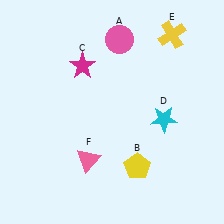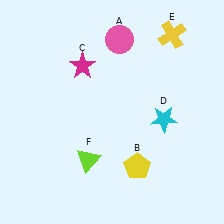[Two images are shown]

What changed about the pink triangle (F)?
In Image 1, F is pink. In Image 2, it changed to lime.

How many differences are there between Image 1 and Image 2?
There is 1 difference between the two images.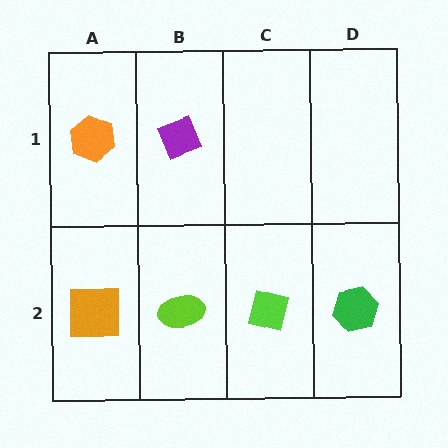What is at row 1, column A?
An orange hexagon.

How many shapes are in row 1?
2 shapes.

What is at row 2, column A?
An orange square.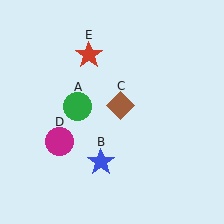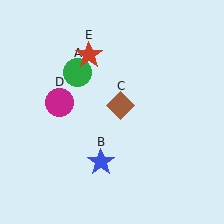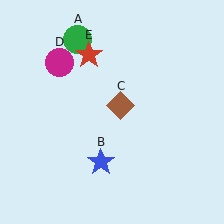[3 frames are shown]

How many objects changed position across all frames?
2 objects changed position: green circle (object A), magenta circle (object D).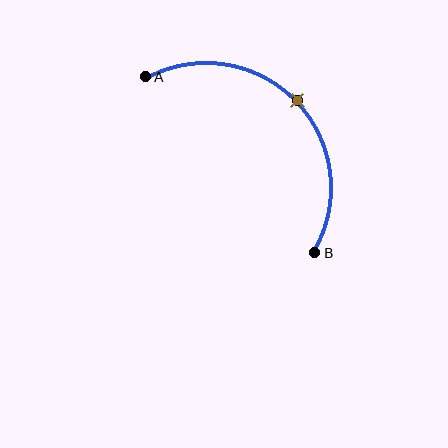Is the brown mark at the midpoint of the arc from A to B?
Yes. The brown mark lies on the arc at equal arc-length from both A and B — it is the arc midpoint.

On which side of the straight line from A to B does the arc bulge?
The arc bulges above and to the right of the straight line connecting A and B.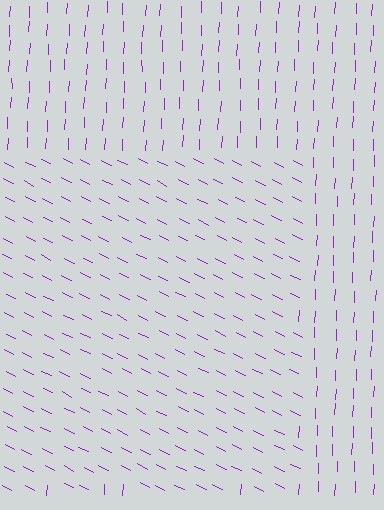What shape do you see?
I see a rectangle.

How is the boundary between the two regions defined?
The boundary is defined purely by a change in line orientation (approximately 65 degrees difference). All lines are the same color and thickness.